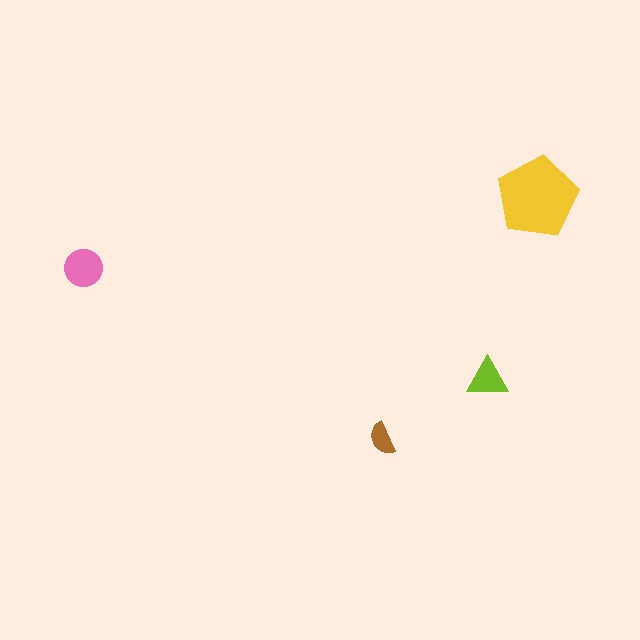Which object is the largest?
The yellow pentagon.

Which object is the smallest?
The brown semicircle.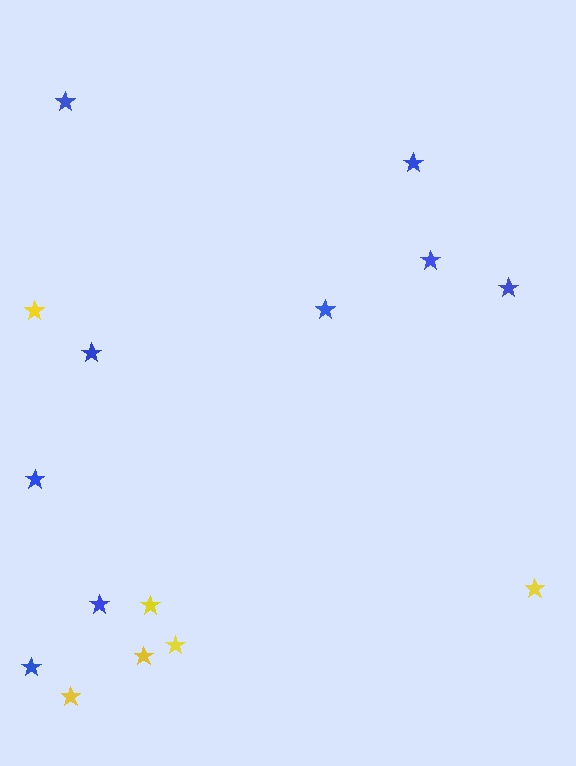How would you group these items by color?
There are 2 groups: one group of yellow stars (6) and one group of blue stars (9).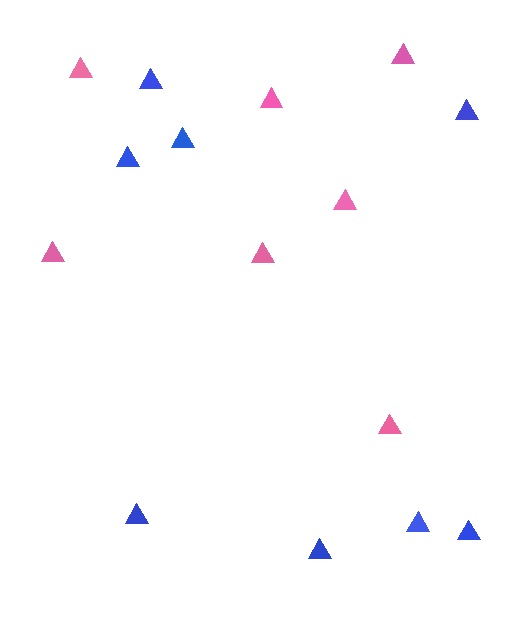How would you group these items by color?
There are 2 groups: one group of pink triangles (7) and one group of blue triangles (8).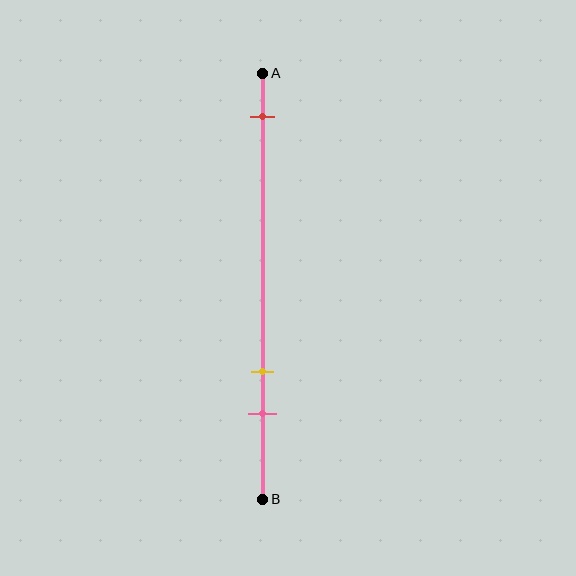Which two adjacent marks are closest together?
The yellow and pink marks are the closest adjacent pair.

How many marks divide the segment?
There are 3 marks dividing the segment.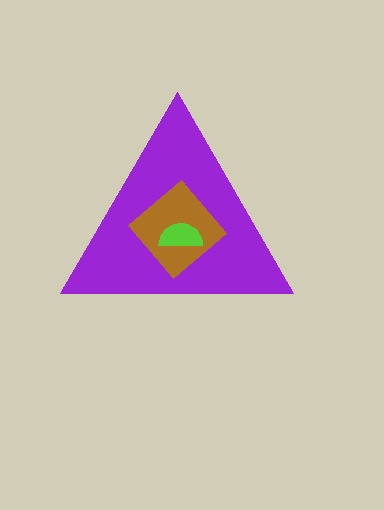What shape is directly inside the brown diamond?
The lime semicircle.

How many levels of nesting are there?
3.